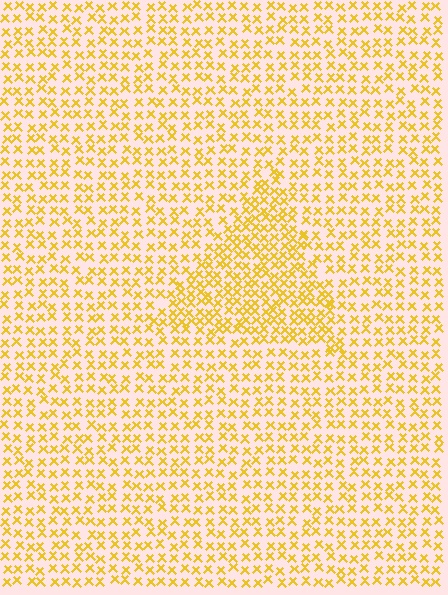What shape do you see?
I see a triangle.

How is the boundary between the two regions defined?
The boundary is defined by a change in element density (approximately 1.7x ratio). All elements are the same color, size, and shape.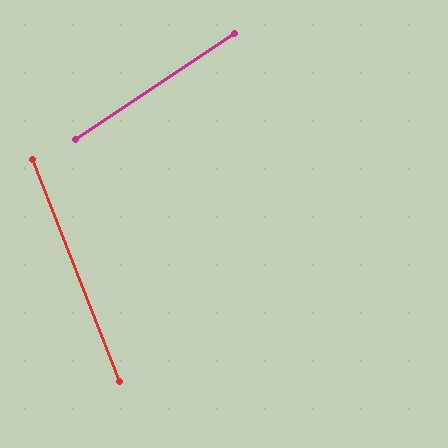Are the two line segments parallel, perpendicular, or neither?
Neither parallel nor perpendicular — they differ by about 78°.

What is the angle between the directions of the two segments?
Approximately 78 degrees.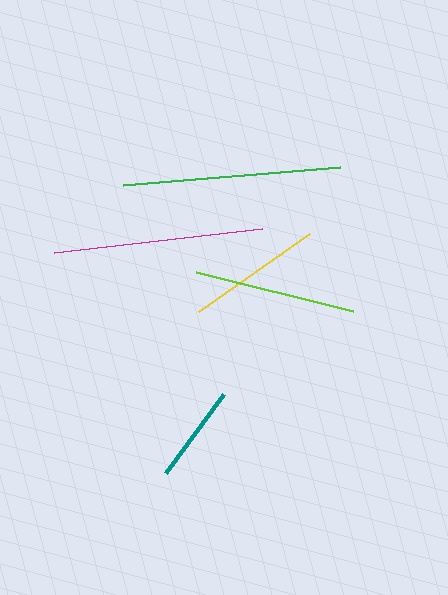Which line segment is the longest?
The green line is the longest at approximately 217 pixels.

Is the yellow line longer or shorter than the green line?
The green line is longer than the yellow line.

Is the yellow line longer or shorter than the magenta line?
The magenta line is longer than the yellow line.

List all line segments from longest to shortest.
From longest to shortest: green, magenta, lime, yellow, teal.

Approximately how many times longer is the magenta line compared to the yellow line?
The magenta line is approximately 1.5 times the length of the yellow line.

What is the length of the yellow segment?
The yellow segment is approximately 136 pixels long.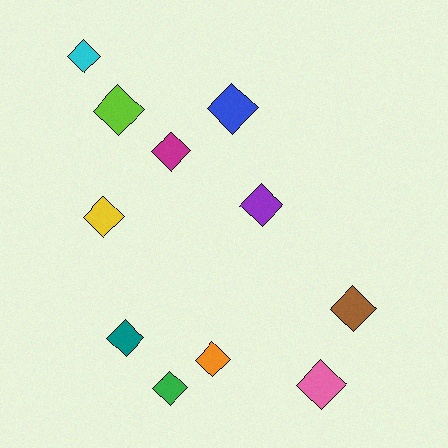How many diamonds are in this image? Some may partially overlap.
There are 11 diamonds.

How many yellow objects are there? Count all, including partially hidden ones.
There is 1 yellow object.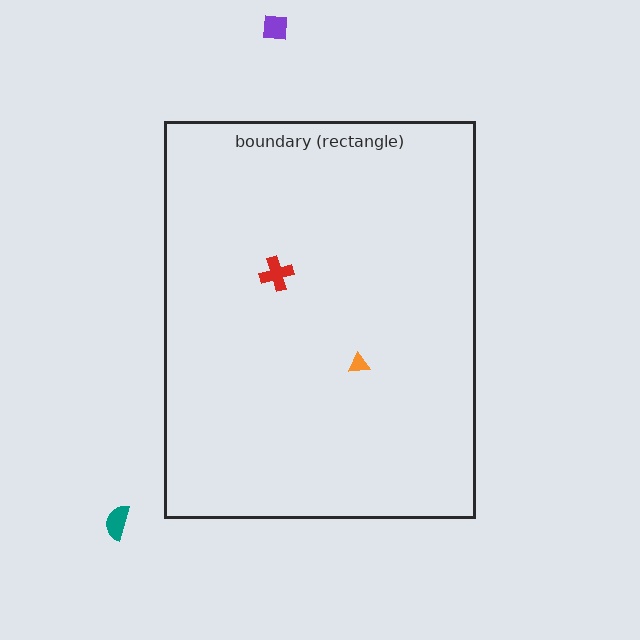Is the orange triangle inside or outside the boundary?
Inside.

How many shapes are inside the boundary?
2 inside, 2 outside.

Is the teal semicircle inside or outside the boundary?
Outside.